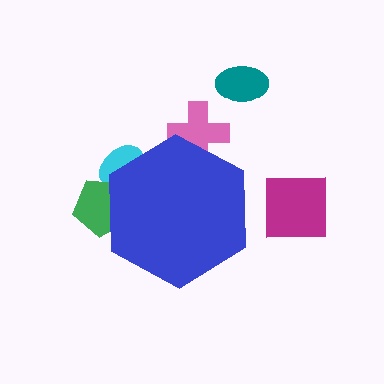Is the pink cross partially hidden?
Yes, the pink cross is partially hidden behind the blue hexagon.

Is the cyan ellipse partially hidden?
Yes, the cyan ellipse is partially hidden behind the blue hexagon.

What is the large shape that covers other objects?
A blue hexagon.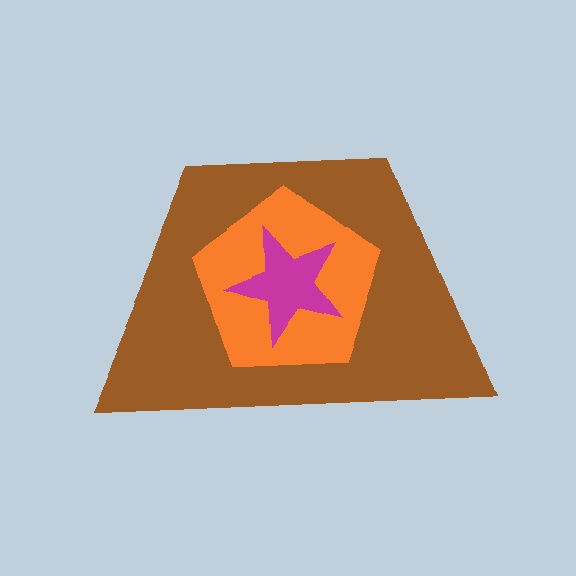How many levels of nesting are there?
3.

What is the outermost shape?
The brown trapezoid.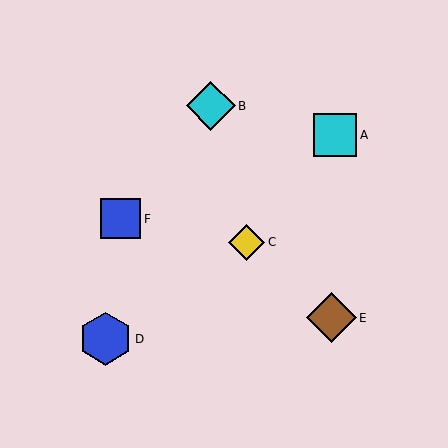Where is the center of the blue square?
The center of the blue square is at (121, 219).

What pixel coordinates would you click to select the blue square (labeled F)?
Click at (121, 219) to select the blue square F.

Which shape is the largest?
The blue hexagon (labeled D) is the largest.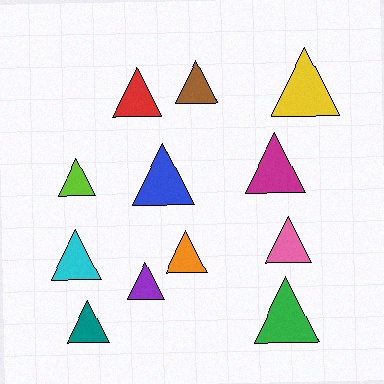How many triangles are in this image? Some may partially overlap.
There are 12 triangles.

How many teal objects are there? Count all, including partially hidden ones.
There is 1 teal object.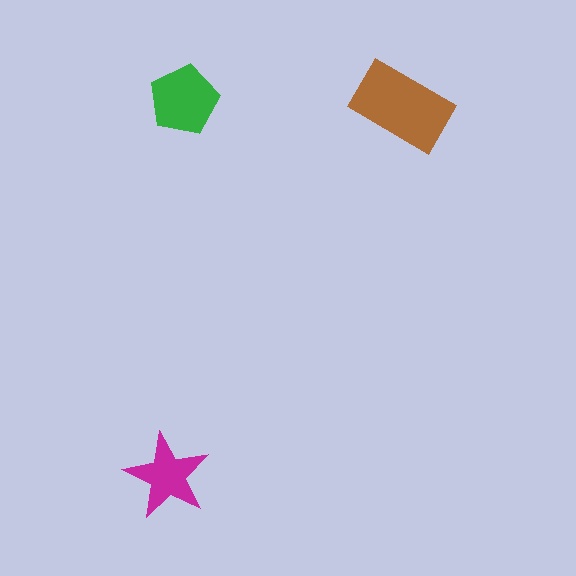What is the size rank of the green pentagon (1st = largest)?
2nd.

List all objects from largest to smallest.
The brown rectangle, the green pentagon, the magenta star.